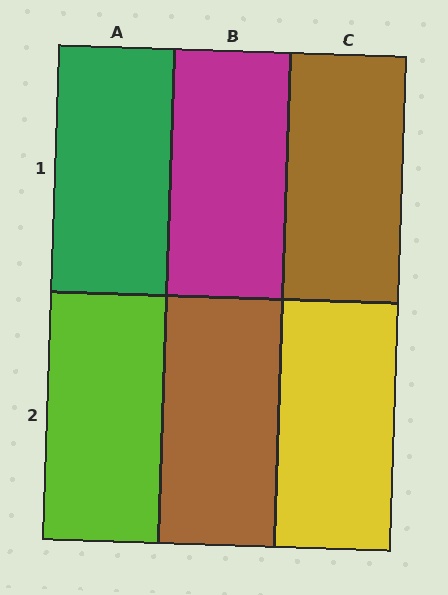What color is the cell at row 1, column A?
Green.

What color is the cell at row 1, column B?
Magenta.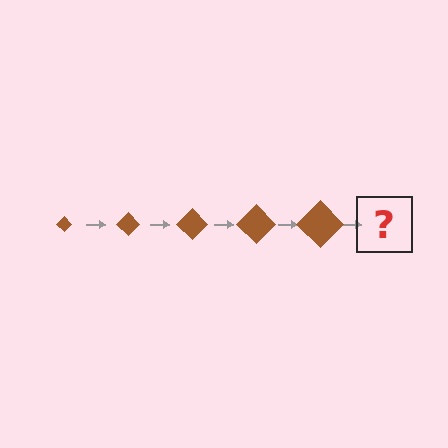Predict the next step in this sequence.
The next step is a brown diamond, larger than the previous one.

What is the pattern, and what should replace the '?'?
The pattern is that the diamond gets progressively larger each step. The '?' should be a brown diamond, larger than the previous one.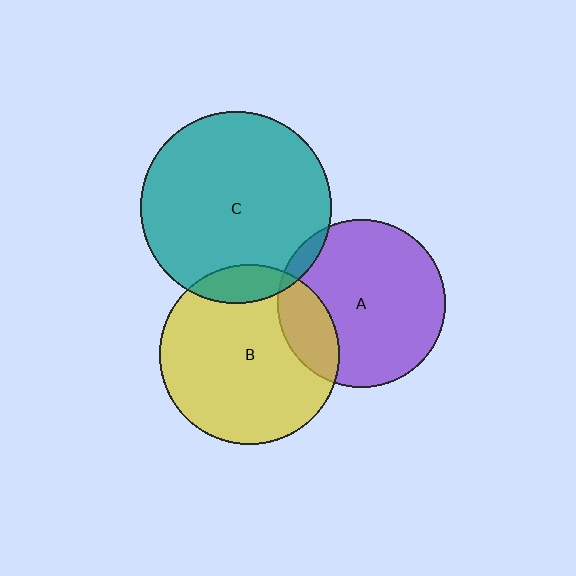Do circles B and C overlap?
Yes.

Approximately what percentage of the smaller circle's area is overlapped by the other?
Approximately 10%.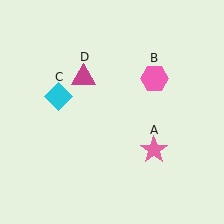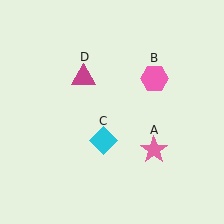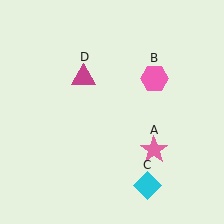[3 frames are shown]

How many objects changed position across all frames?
1 object changed position: cyan diamond (object C).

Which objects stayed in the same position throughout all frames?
Pink star (object A) and pink hexagon (object B) and magenta triangle (object D) remained stationary.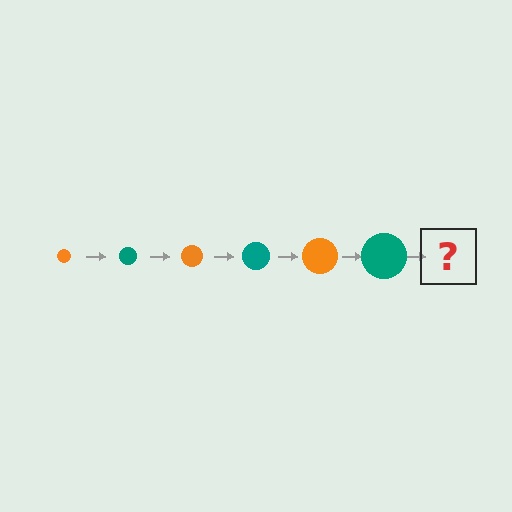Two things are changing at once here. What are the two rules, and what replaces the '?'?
The two rules are that the circle grows larger each step and the color cycles through orange and teal. The '?' should be an orange circle, larger than the previous one.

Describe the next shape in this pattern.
It should be an orange circle, larger than the previous one.